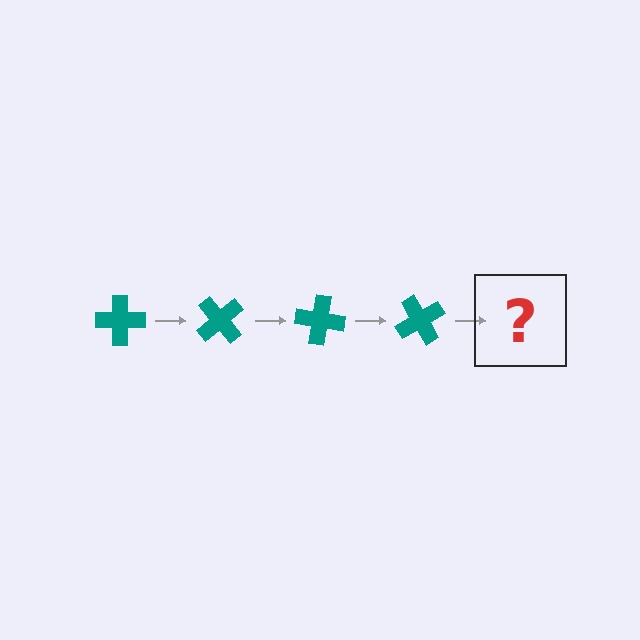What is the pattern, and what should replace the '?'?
The pattern is that the cross rotates 50 degrees each step. The '?' should be a teal cross rotated 200 degrees.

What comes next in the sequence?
The next element should be a teal cross rotated 200 degrees.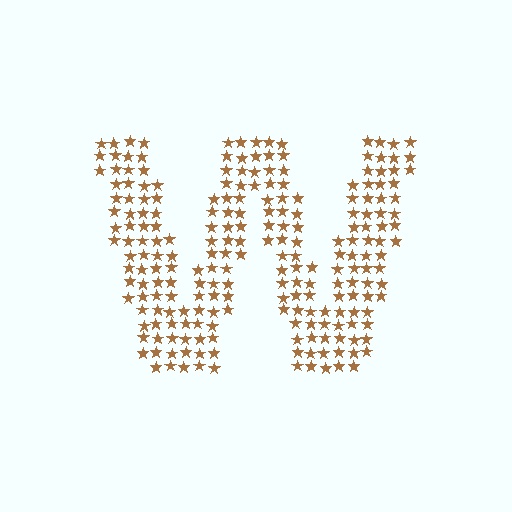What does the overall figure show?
The overall figure shows the letter W.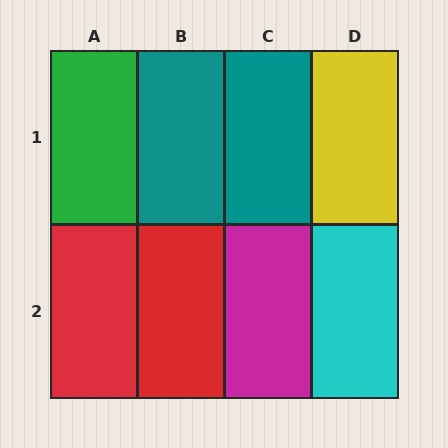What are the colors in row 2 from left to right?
Red, red, magenta, cyan.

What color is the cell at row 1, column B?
Teal.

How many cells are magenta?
1 cell is magenta.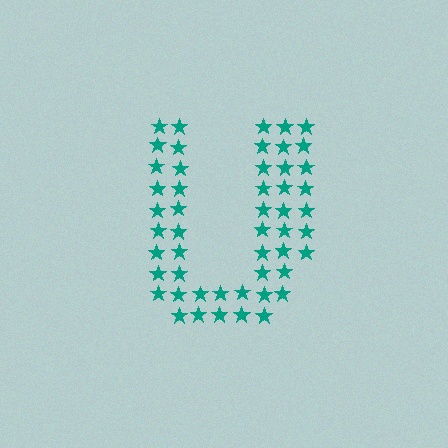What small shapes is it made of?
It is made of small stars.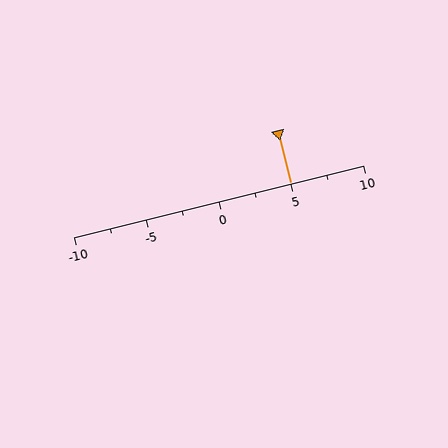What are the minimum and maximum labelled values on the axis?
The axis runs from -10 to 10.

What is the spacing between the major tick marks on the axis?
The major ticks are spaced 5 apart.